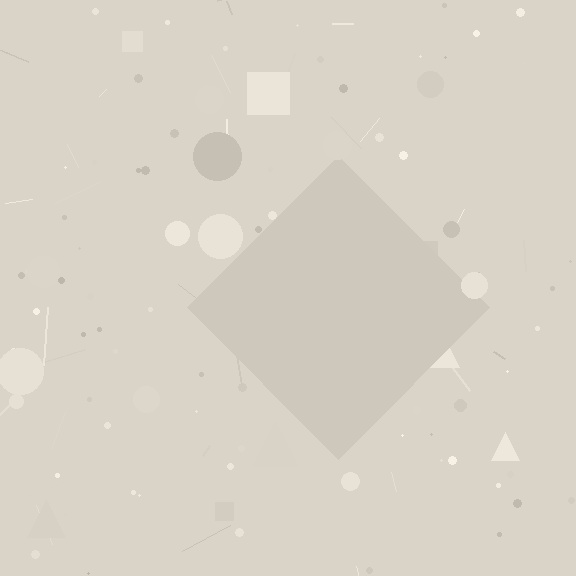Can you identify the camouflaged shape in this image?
The camouflaged shape is a diamond.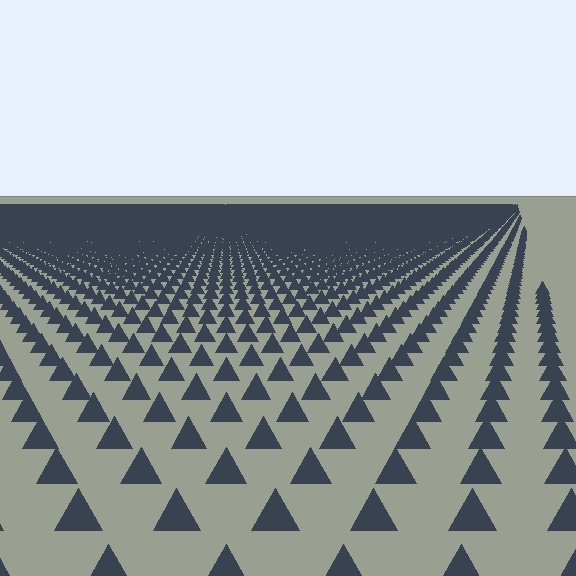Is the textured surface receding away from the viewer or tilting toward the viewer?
The surface is receding away from the viewer. Texture elements get smaller and denser toward the top.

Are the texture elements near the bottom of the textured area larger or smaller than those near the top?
Larger. Near the bottom, elements are closer to the viewer and appear at a bigger on-screen size.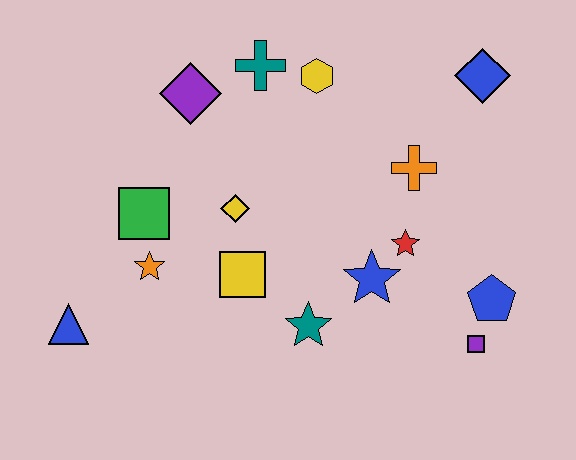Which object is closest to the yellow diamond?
The yellow square is closest to the yellow diamond.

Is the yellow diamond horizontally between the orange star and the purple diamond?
No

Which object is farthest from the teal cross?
The purple square is farthest from the teal cross.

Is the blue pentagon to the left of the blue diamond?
No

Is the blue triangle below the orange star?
Yes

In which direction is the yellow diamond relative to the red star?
The yellow diamond is to the left of the red star.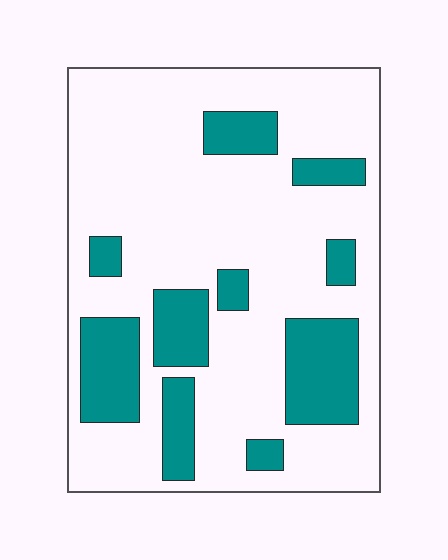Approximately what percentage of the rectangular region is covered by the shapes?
Approximately 25%.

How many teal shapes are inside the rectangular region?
10.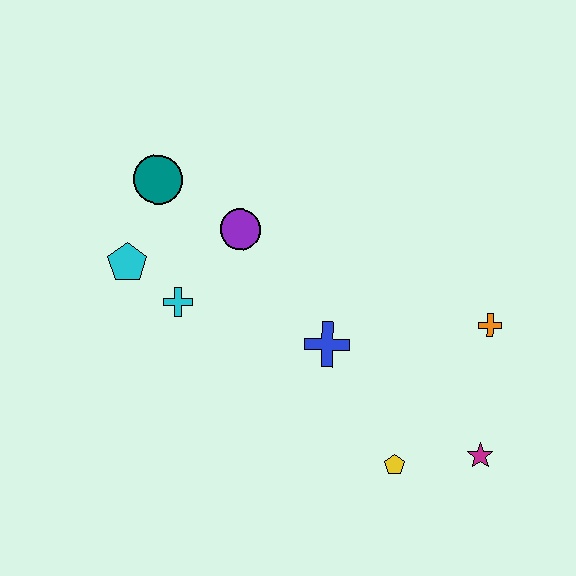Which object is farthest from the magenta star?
The teal circle is farthest from the magenta star.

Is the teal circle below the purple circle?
No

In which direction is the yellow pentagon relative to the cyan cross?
The yellow pentagon is to the right of the cyan cross.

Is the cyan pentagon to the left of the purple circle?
Yes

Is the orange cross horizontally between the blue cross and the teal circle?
No